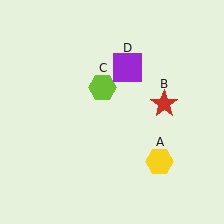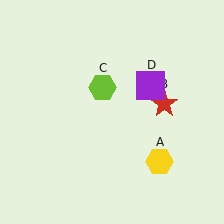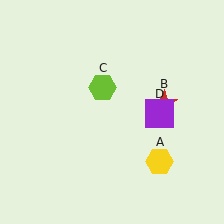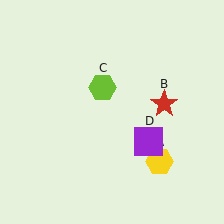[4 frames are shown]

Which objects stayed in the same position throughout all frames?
Yellow hexagon (object A) and red star (object B) and lime hexagon (object C) remained stationary.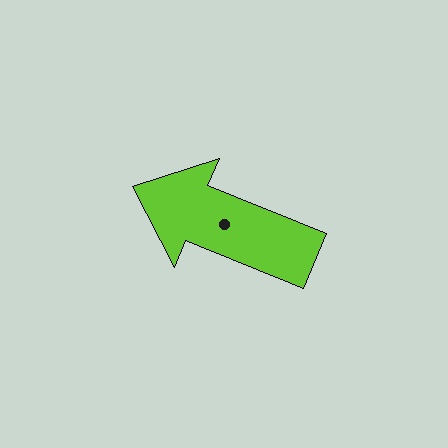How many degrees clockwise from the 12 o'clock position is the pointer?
Approximately 292 degrees.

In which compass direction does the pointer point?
West.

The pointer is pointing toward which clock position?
Roughly 10 o'clock.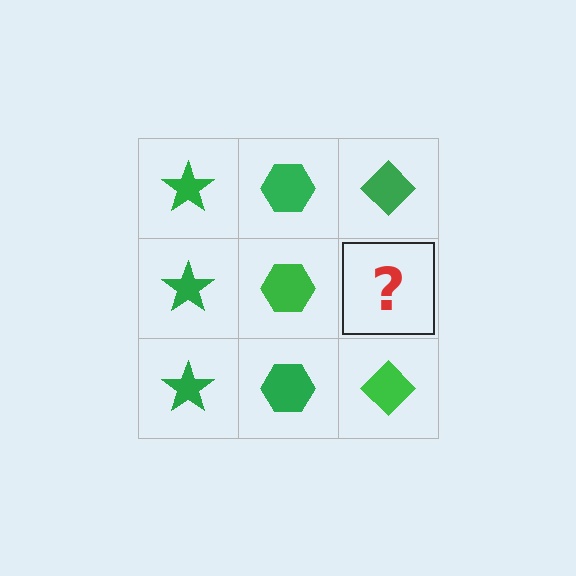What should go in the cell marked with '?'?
The missing cell should contain a green diamond.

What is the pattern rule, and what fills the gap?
The rule is that each column has a consistent shape. The gap should be filled with a green diamond.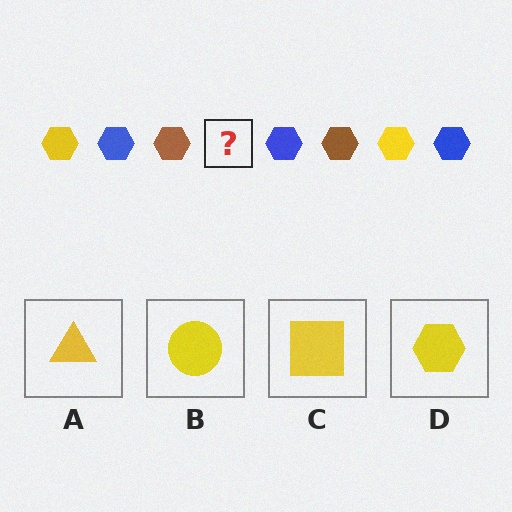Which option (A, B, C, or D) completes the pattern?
D.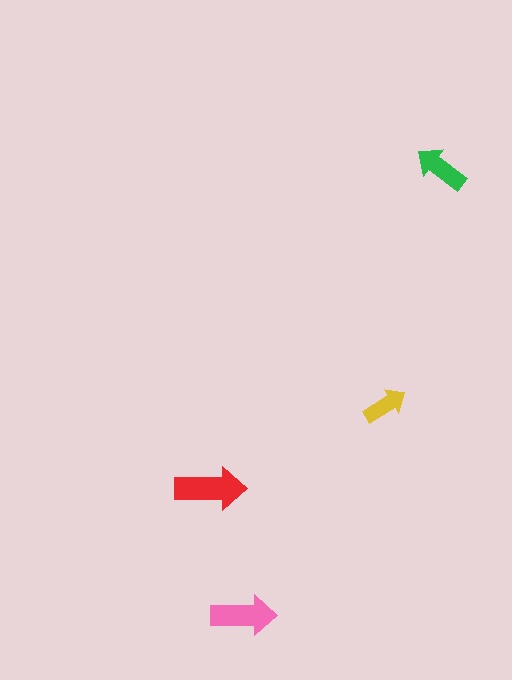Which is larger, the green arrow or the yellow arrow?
The green one.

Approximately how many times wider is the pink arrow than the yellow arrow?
About 1.5 times wider.